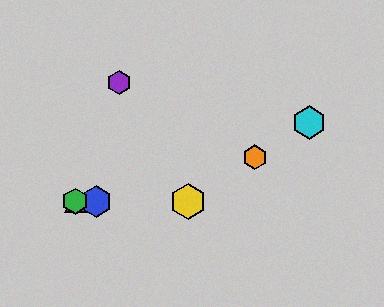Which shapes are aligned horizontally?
The red triangle, the blue hexagon, the green hexagon, the yellow hexagon are aligned horizontally.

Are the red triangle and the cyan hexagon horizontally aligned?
No, the red triangle is at y≈201 and the cyan hexagon is at y≈123.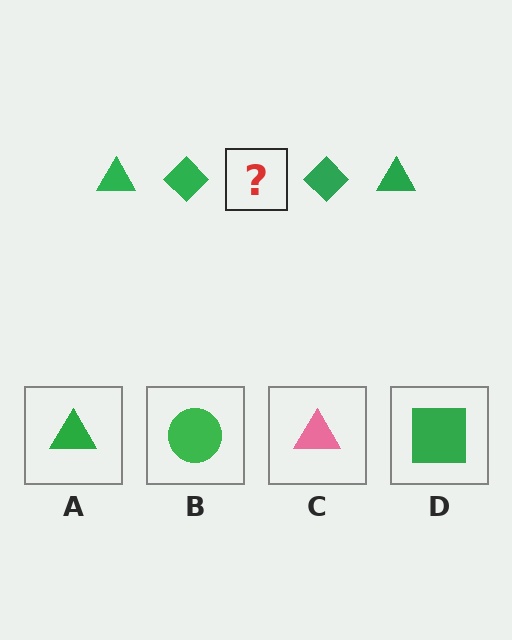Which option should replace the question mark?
Option A.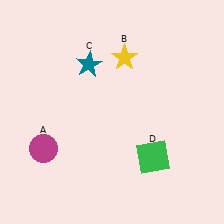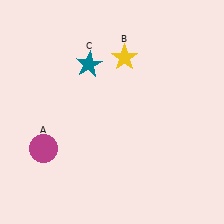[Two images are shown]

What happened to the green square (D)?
The green square (D) was removed in Image 2. It was in the bottom-right area of Image 1.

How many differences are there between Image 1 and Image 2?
There is 1 difference between the two images.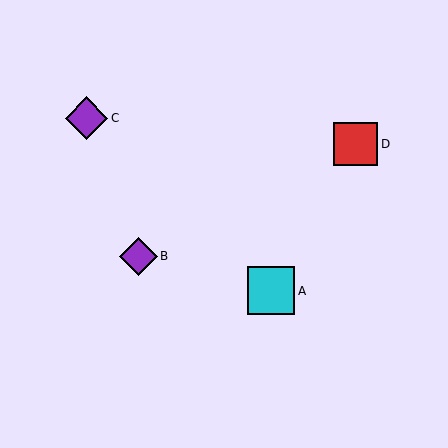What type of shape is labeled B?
Shape B is a purple diamond.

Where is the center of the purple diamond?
The center of the purple diamond is at (87, 118).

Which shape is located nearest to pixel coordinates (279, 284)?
The cyan square (labeled A) at (271, 291) is nearest to that location.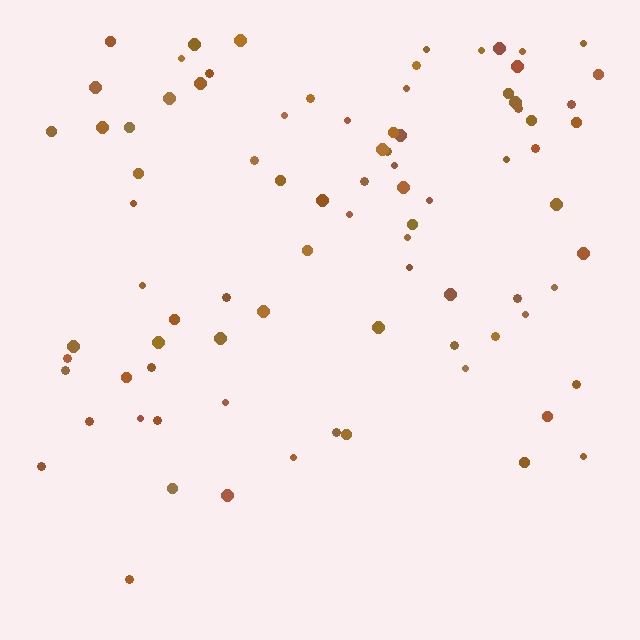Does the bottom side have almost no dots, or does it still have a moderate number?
Still a moderate number, just noticeably fewer than the top.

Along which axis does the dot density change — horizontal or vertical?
Vertical.